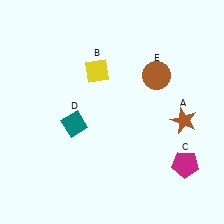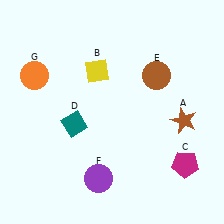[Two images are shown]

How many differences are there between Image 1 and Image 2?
There are 2 differences between the two images.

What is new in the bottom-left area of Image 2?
A purple circle (F) was added in the bottom-left area of Image 2.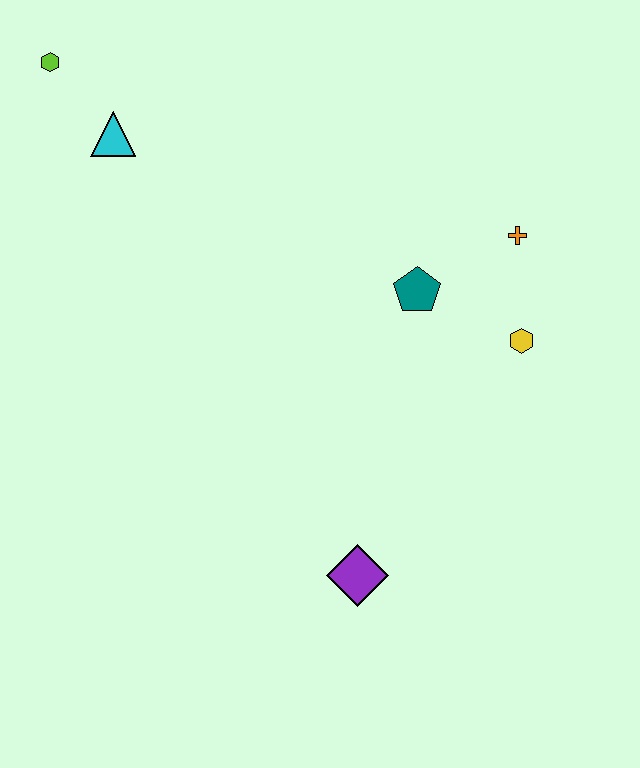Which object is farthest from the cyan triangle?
The purple diamond is farthest from the cyan triangle.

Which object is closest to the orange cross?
The yellow hexagon is closest to the orange cross.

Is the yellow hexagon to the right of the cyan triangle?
Yes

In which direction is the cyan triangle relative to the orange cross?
The cyan triangle is to the left of the orange cross.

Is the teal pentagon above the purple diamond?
Yes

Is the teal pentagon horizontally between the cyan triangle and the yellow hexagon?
Yes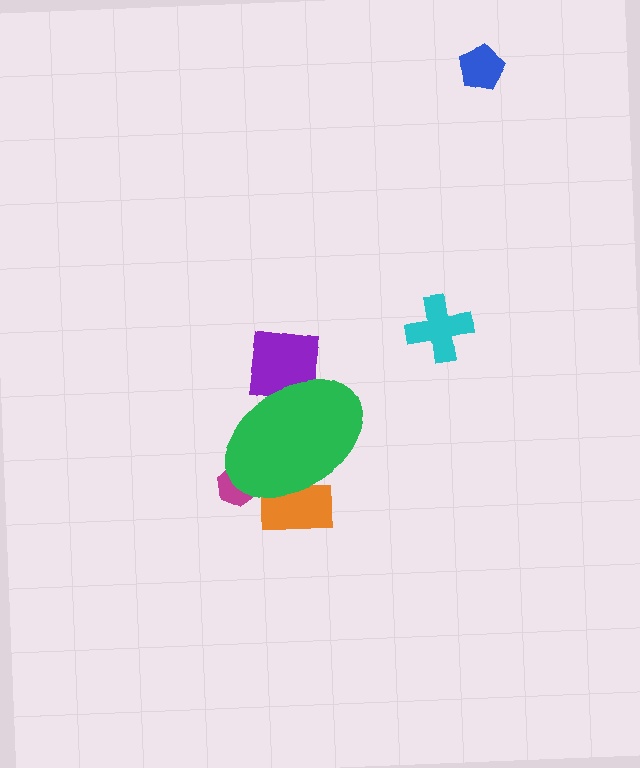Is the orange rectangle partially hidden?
Yes, the orange rectangle is partially hidden behind the green ellipse.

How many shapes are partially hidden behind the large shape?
3 shapes are partially hidden.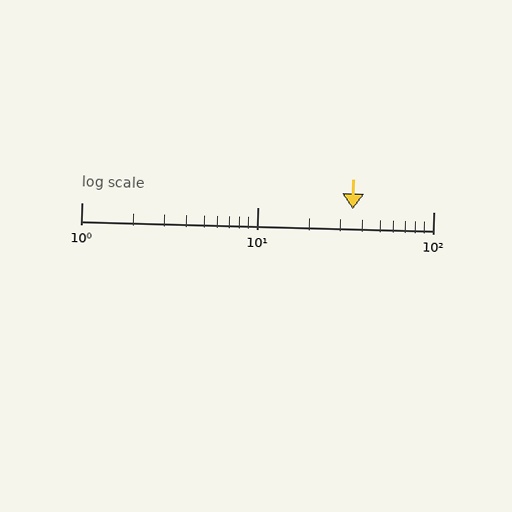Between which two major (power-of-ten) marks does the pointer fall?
The pointer is between 10 and 100.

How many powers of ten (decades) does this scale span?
The scale spans 2 decades, from 1 to 100.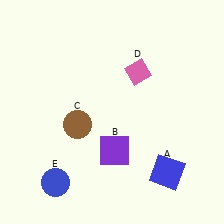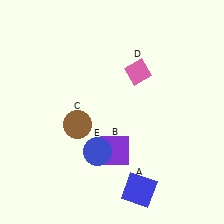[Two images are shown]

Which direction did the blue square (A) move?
The blue square (A) moved left.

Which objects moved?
The objects that moved are: the blue square (A), the blue circle (E).